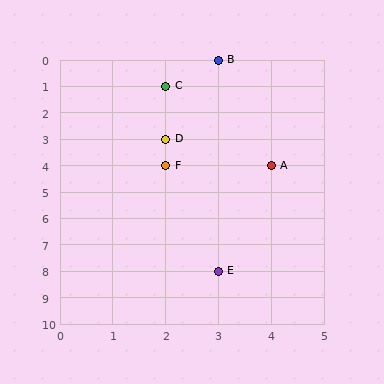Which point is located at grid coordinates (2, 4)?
Point F is at (2, 4).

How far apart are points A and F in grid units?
Points A and F are 2 columns apart.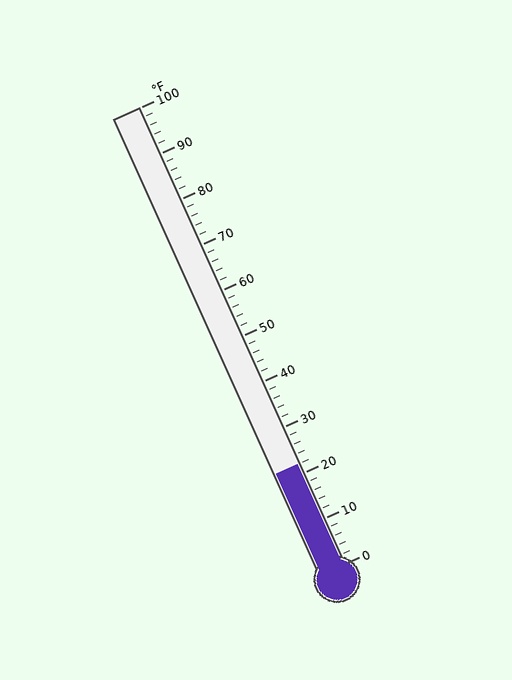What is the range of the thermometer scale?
The thermometer scale ranges from 0°F to 100°F.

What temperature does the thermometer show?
The thermometer shows approximately 22°F.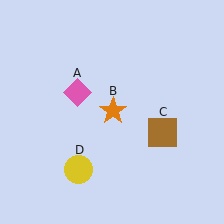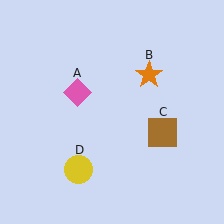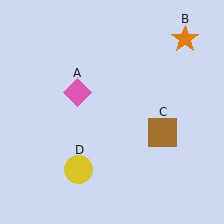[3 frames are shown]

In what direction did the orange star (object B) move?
The orange star (object B) moved up and to the right.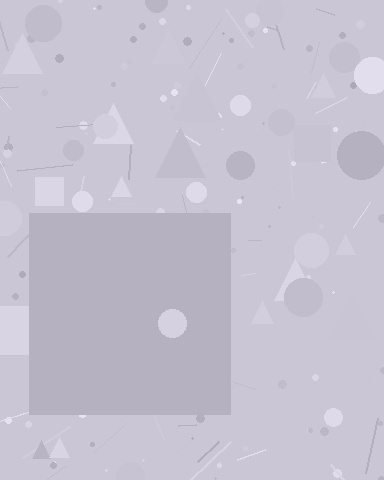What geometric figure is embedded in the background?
A square is embedded in the background.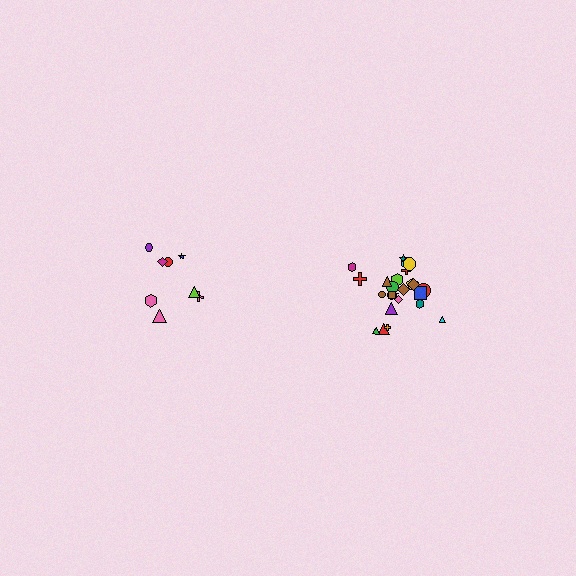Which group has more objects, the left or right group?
The right group.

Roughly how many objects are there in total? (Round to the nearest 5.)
Roughly 35 objects in total.